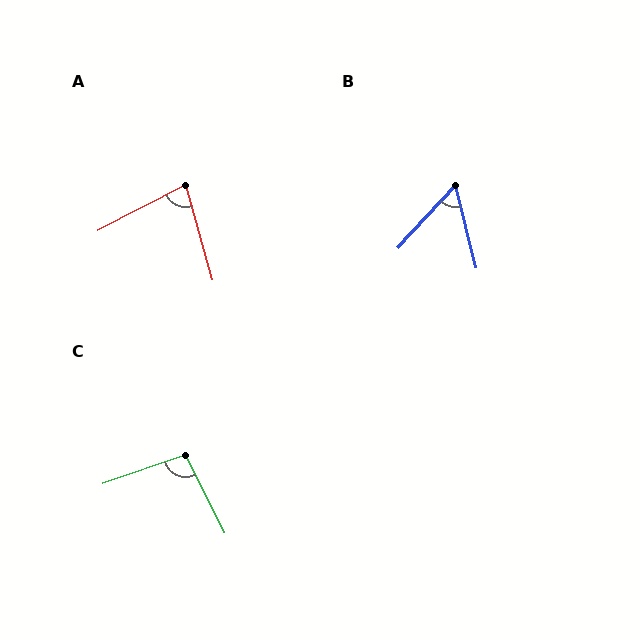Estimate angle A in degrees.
Approximately 78 degrees.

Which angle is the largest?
C, at approximately 97 degrees.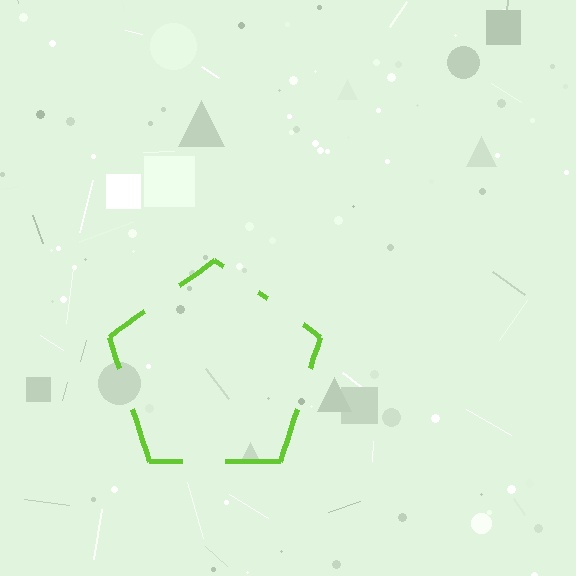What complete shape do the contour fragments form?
The contour fragments form a pentagon.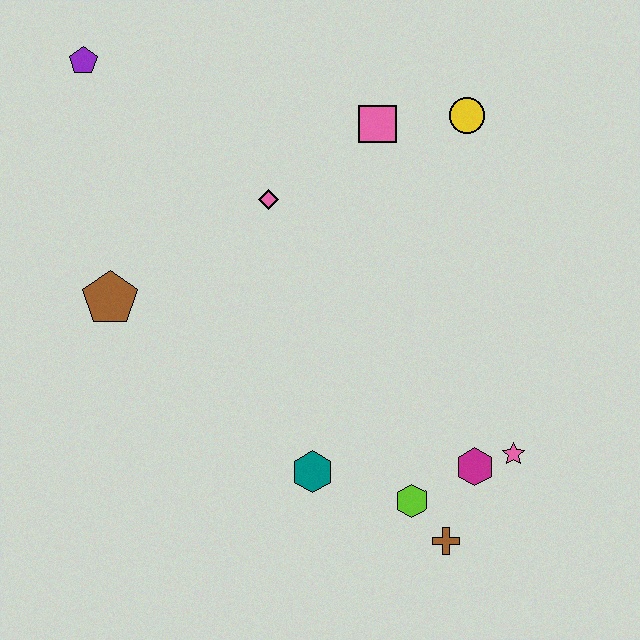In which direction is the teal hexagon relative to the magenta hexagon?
The teal hexagon is to the left of the magenta hexagon.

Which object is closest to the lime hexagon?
The brown cross is closest to the lime hexagon.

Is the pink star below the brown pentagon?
Yes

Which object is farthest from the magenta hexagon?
The purple pentagon is farthest from the magenta hexagon.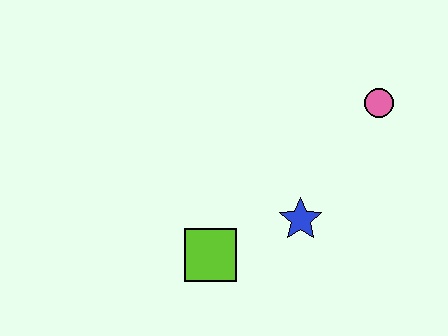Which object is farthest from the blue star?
The pink circle is farthest from the blue star.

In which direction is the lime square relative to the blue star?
The lime square is to the left of the blue star.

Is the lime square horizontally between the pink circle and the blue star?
No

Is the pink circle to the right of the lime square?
Yes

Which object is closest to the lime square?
The blue star is closest to the lime square.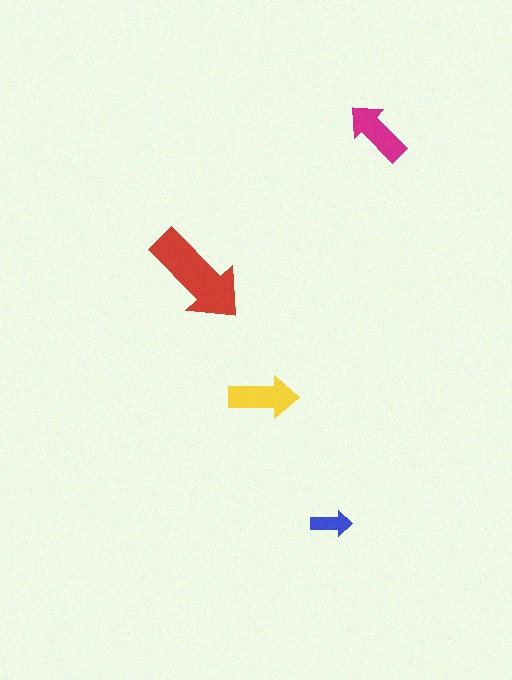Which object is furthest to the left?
The red arrow is leftmost.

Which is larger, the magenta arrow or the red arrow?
The red one.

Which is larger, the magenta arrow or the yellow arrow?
The yellow one.